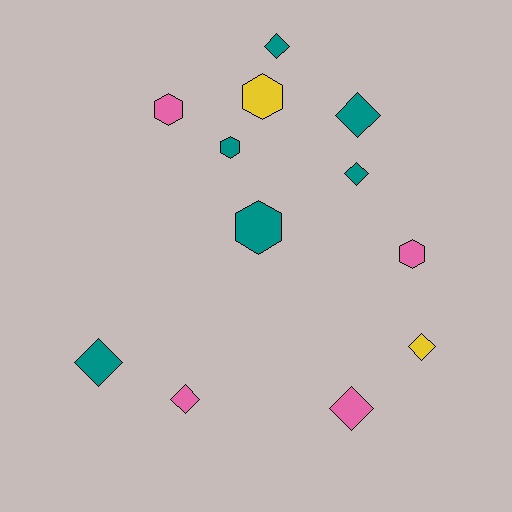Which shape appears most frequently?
Diamond, with 7 objects.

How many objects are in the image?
There are 12 objects.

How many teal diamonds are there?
There are 4 teal diamonds.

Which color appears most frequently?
Teal, with 6 objects.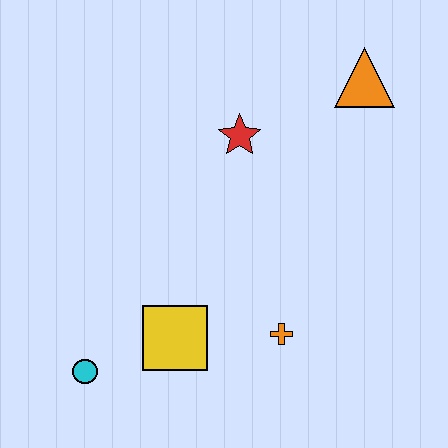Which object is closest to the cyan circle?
The yellow square is closest to the cyan circle.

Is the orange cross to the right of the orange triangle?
No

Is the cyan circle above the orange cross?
No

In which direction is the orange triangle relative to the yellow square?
The orange triangle is above the yellow square.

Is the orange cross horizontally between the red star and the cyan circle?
No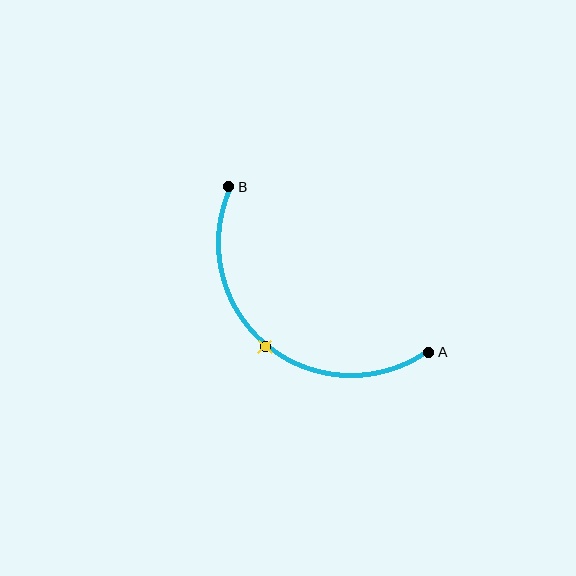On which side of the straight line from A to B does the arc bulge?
The arc bulges below and to the left of the straight line connecting A and B.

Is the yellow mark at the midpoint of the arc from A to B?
Yes. The yellow mark lies on the arc at equal arc-length from both A and B — it is the arc midpoint.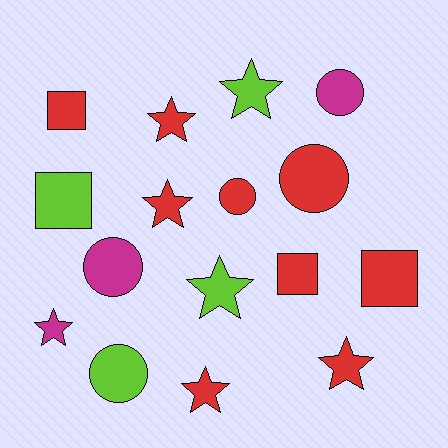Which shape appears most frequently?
Star, with 7 objects.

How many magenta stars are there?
There is 1 magenta star.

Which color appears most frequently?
Red, with 9 objects.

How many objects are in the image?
There are 16 objects.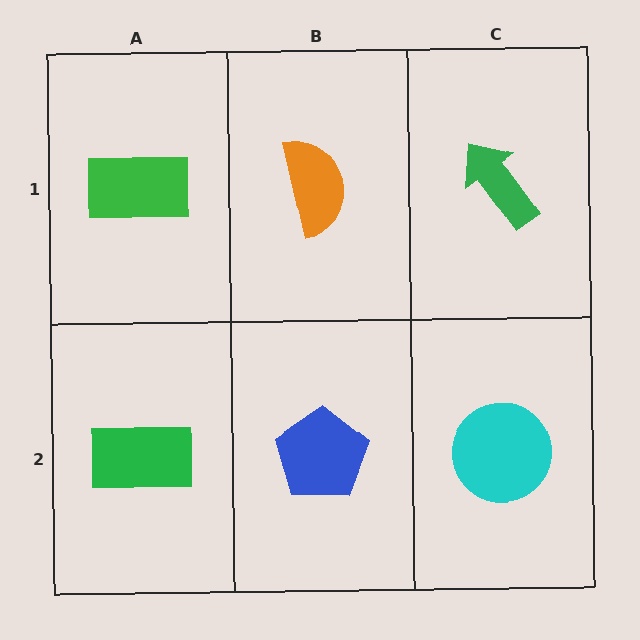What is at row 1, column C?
A green arrow.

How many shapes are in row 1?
3 shapes.